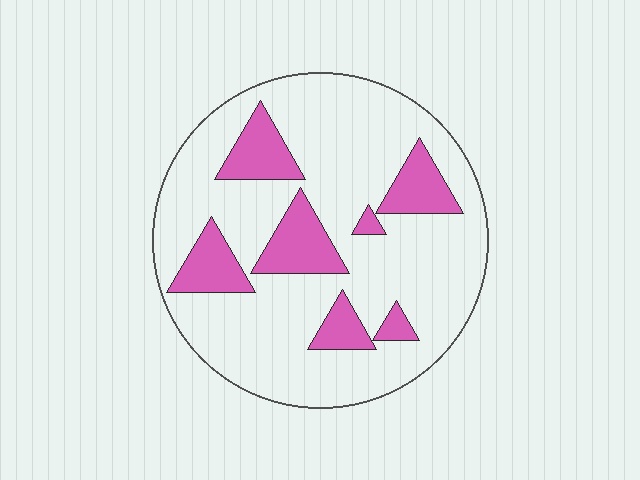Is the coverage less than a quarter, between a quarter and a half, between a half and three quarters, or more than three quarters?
Less than a quarter.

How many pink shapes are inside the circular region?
7.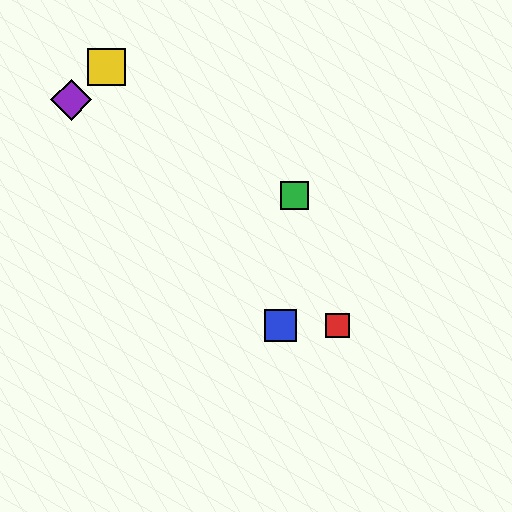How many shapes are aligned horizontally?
2 shapes (the red square, the blue square) are aligned horizontally.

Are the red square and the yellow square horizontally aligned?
No, the red square is at y≈326 and the yellow square is at y≈67.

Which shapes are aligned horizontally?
The red square, the blue square are aligned horizontally.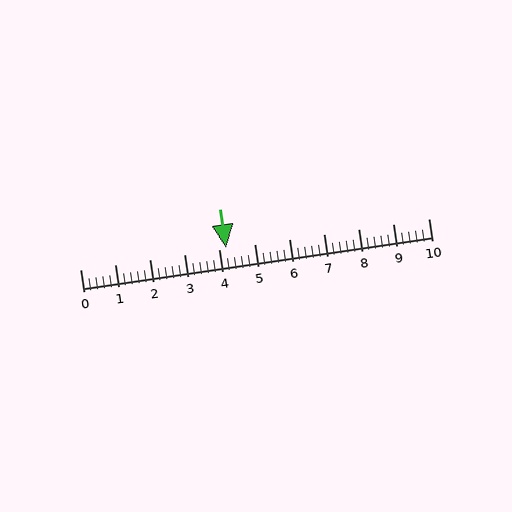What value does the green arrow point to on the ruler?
The green arrow points to approximately 4.2.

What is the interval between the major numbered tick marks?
The major tick marks are spaced 1 units apart.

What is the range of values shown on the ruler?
The ruler shows values from 0 to 10.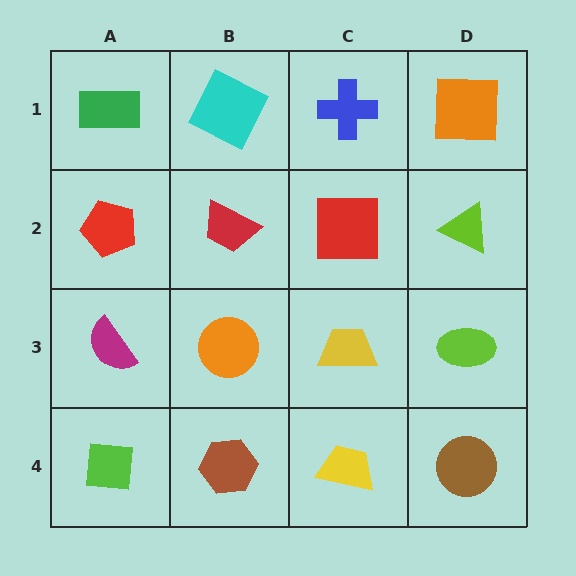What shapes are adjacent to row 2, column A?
A green rectangle (row 1, column A), a magenta semicircle (row 3, column A), a red trapezoid (row 2, column B).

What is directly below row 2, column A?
A magenta semicircle.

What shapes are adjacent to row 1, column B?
A red trapezoid (row 2, column B), a green rectangle (row 1, column A), a blue cross (row 1, column C).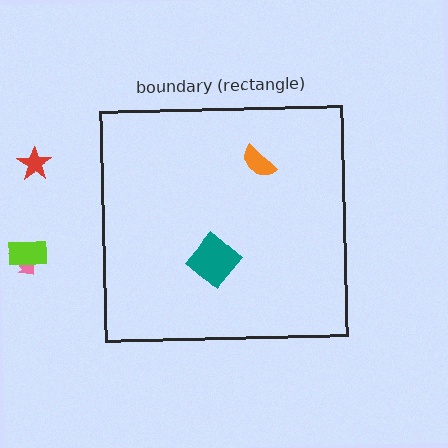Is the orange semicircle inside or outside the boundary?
Inside.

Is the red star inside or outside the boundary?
Outside.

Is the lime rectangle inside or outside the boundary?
Outside.